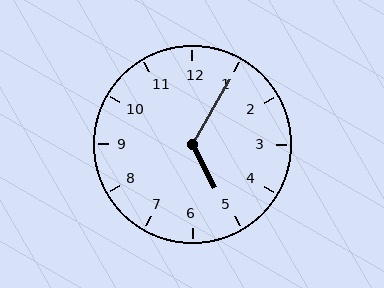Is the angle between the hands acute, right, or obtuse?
It is obtuse.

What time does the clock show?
5:05.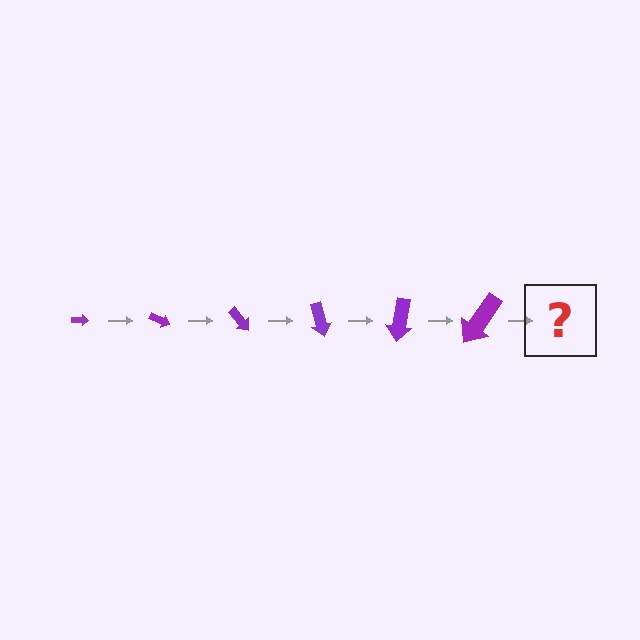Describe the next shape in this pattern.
It should be an arrow, larger than the previous one and rotated 150 degrees from the start.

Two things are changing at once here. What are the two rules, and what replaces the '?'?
The two rules are that the arrow grows larger each step and it rotates 25 degrees each step. The '?' should be an arrow, larger than the previous one and rotated 150 degrees from the start.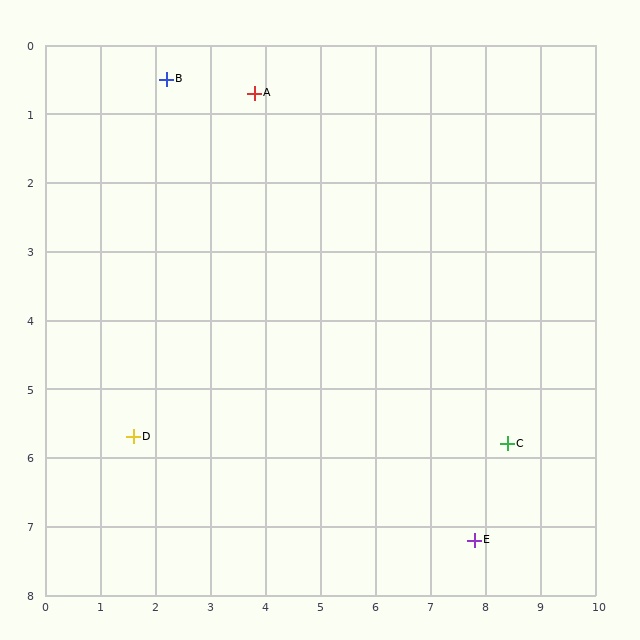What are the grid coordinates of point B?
Point B is at approximately (2.2, 0.5).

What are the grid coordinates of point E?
Point E is at approximately (7.8, 7.2).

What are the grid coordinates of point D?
Point D is at approximately (1.6, 5.7).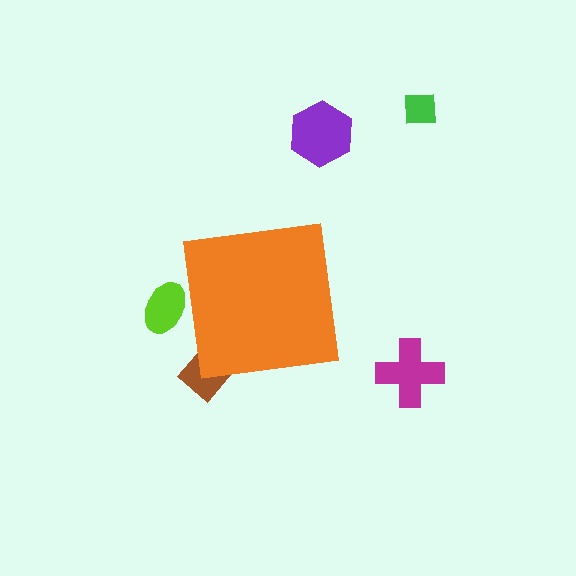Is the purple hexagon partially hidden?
No, the purple hexagon is fully visible.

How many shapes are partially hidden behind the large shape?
2 shapes are partially hidden.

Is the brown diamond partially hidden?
Yes, the brown diamond is partially hidden behind the orange square.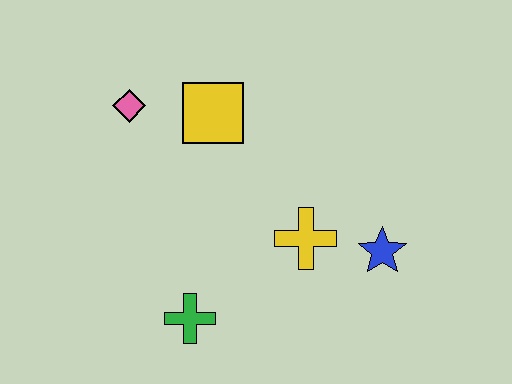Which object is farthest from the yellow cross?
The pink diamond is farthest from the yellow cross.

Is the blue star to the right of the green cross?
Yes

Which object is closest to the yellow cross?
The blue star is closest to the yellow cross.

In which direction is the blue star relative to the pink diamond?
The blue star is to the right of the pink diamond.